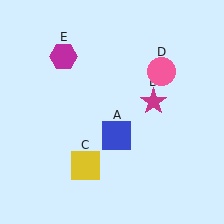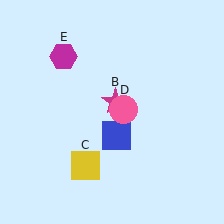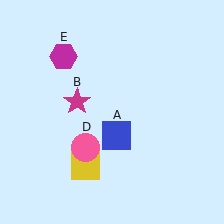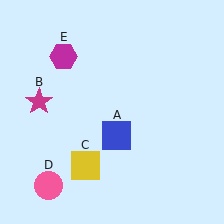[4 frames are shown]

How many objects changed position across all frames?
2 objects changed position: magenta star (object B), pink circle (object D).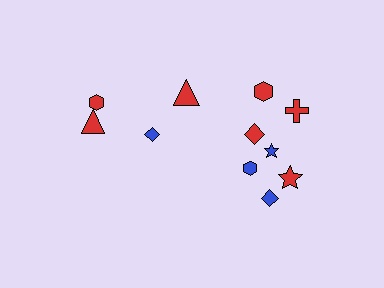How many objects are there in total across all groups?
There are 11 objects.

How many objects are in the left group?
There are 3 objects.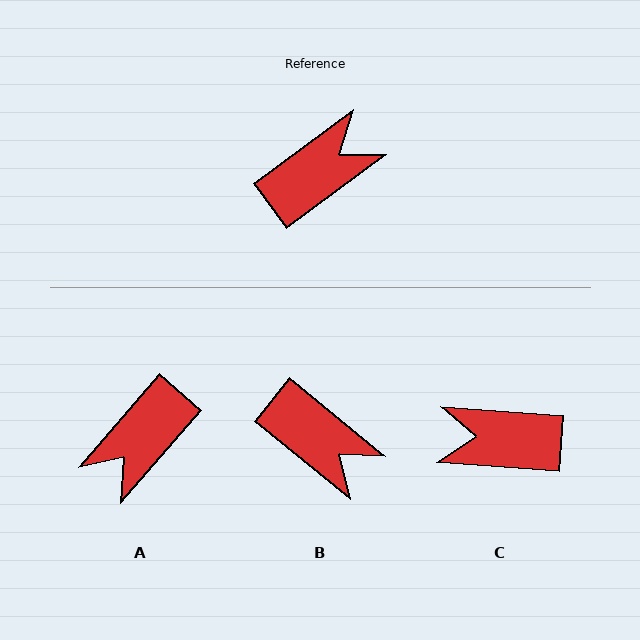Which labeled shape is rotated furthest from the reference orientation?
A, about 167 degrees away.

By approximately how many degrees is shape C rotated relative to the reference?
Approximately 139 degrees counter-clockwise.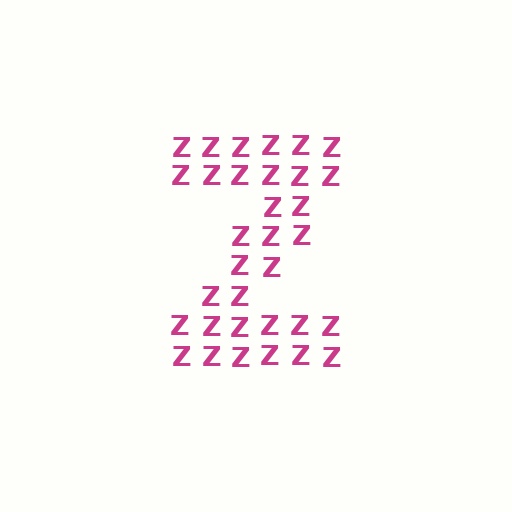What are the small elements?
The small elements are letter Z's.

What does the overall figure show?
The overall figure shows the letter Z.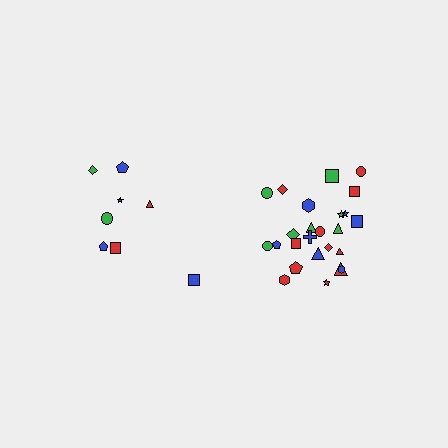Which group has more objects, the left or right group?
The right group.